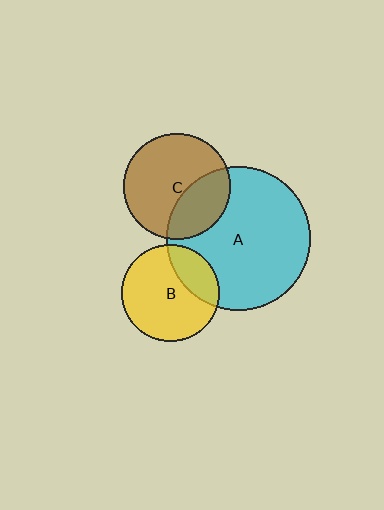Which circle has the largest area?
Circle A (cyan).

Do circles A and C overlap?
Yes.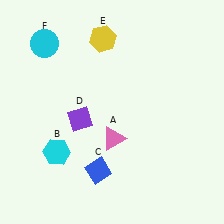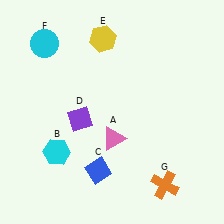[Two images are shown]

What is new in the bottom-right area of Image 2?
An orange cross (G) was added in the bottom-right area of Image 2.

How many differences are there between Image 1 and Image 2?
There is 1 difference between the two images.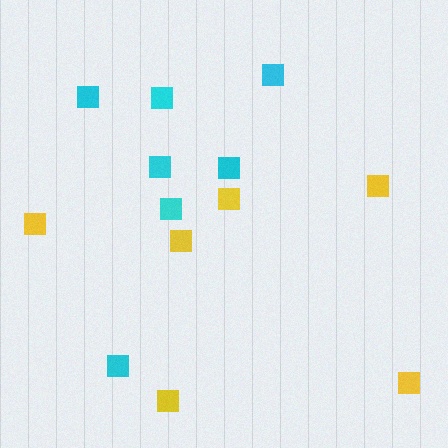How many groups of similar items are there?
There are 2 groups: one group of yellow squares (6) and one group of cyan squares (7).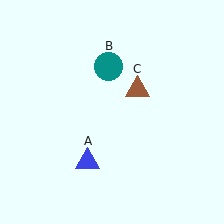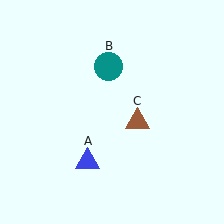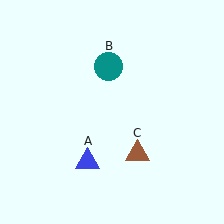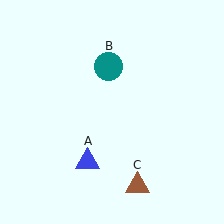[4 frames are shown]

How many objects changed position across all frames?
1 object changed position: brown triangle (object C).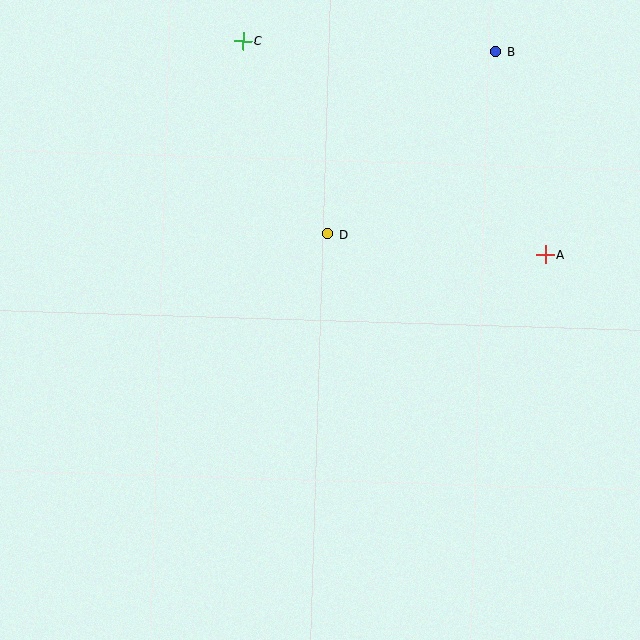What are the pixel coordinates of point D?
Point D is at (327, 234).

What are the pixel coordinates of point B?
Point B is at (496, 51).